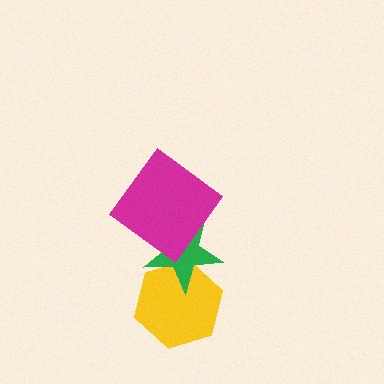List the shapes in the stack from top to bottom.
From top to bottom: the magenta diamond, the green star, the yellow hexagon.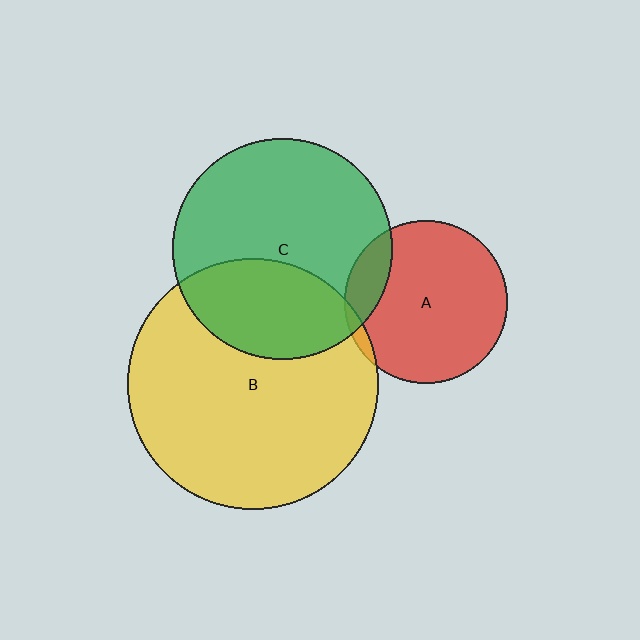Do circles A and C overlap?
Yes.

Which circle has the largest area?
Circle B (yellow).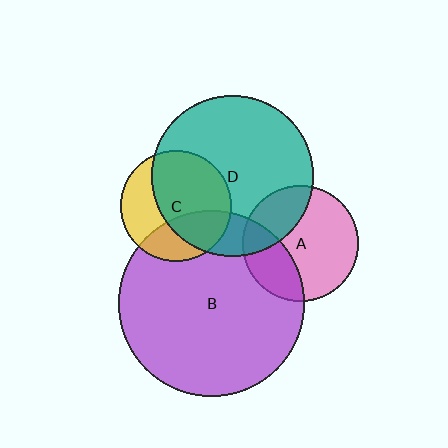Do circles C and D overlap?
Yes.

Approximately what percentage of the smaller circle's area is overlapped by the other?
Approximately 60%.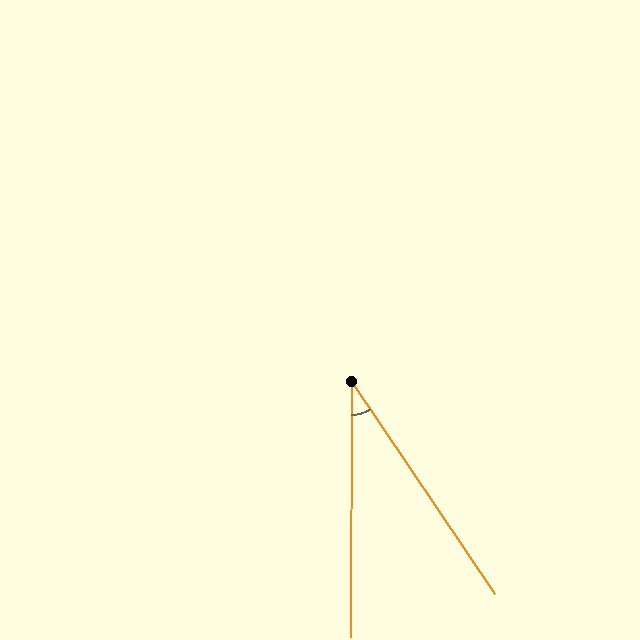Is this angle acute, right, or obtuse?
It is acute.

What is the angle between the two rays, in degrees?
Approximately 34 degrees.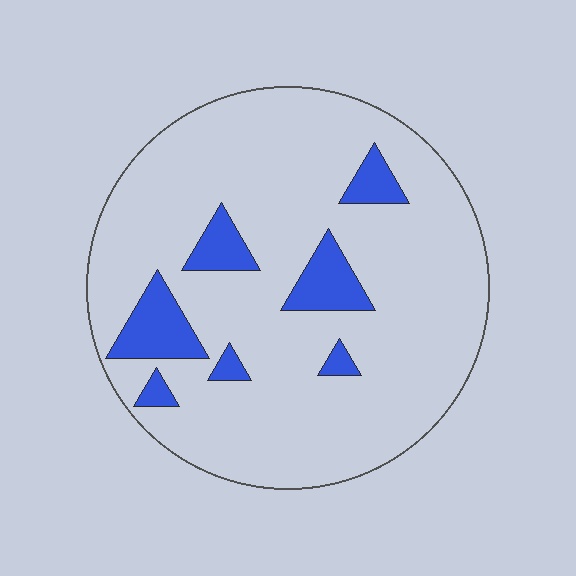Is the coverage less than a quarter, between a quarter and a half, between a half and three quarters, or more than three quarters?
Less than a quarter.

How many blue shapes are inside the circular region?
7.